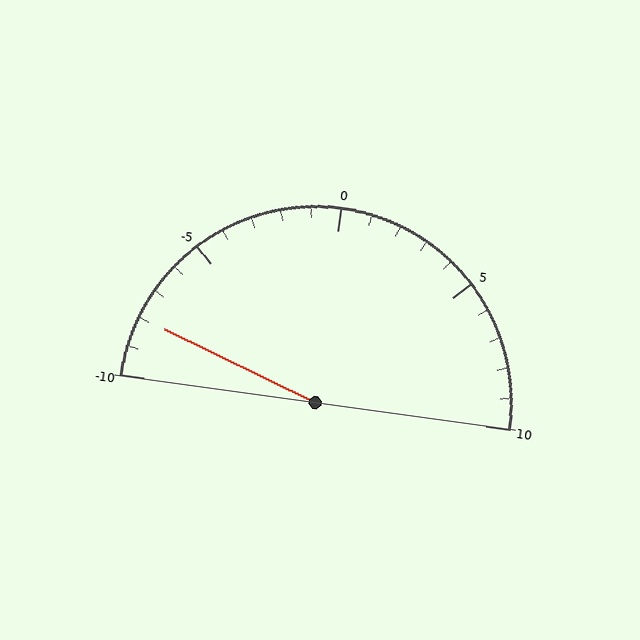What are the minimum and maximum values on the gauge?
The gauge ranges from -10 to 10.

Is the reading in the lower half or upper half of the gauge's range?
The reading is in the lower half of the range (-10 to 10).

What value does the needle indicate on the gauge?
The needle indicates approximately -8.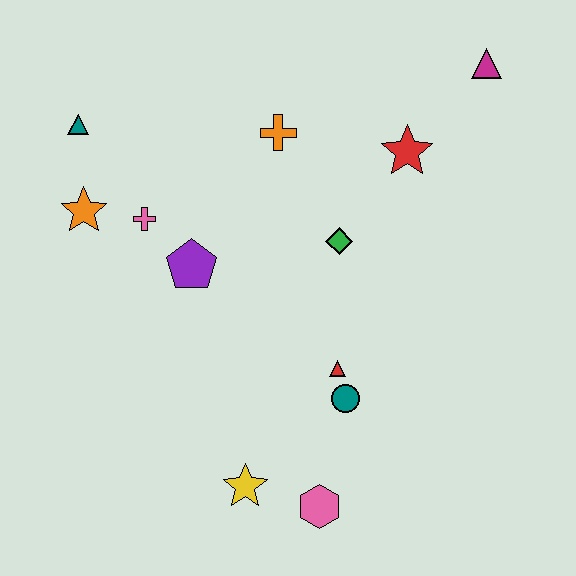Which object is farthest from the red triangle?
The teal triangle is farthest from the red triangle.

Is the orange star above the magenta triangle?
No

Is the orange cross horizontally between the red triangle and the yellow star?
Yes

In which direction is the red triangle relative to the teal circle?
The red triangle is above the teal circle.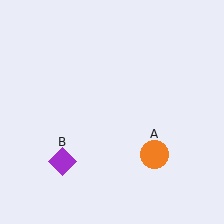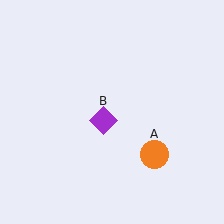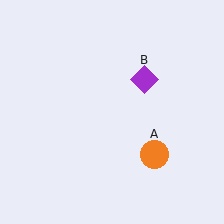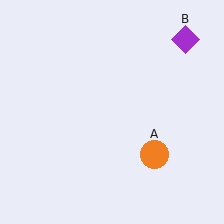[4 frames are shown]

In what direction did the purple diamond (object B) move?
The purple diamond (object B) moved up and to the right.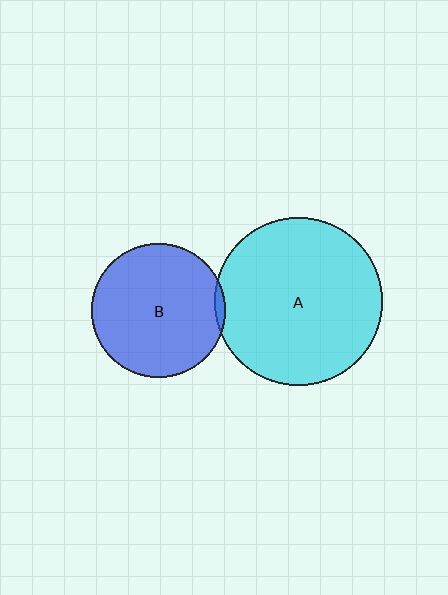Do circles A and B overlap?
Yes.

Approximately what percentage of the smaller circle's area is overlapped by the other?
Approximately 5%.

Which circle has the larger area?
Circle A (cyan).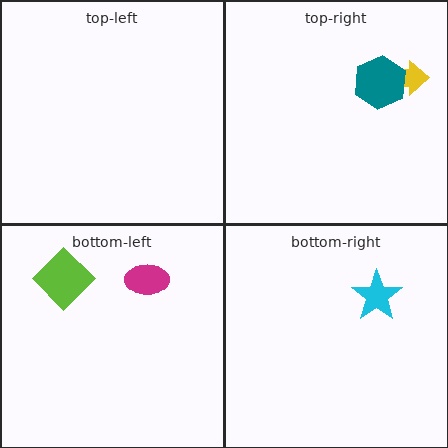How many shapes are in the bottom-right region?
1.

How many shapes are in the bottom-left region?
2.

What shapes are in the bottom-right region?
The cyan star.